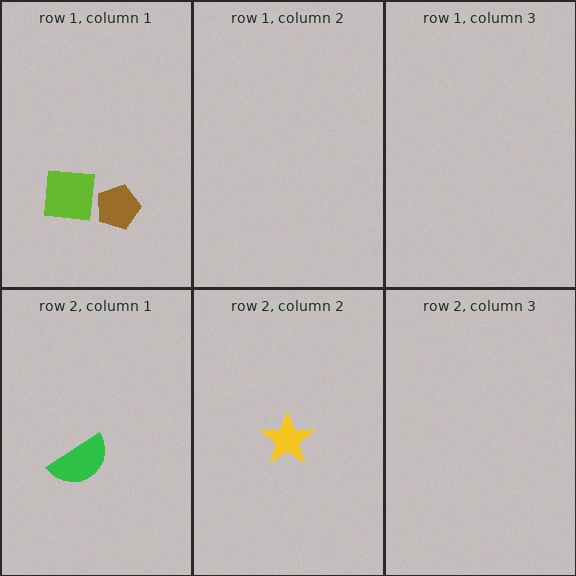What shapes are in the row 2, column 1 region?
The green semicircle.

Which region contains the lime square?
The row 1, column 1 region.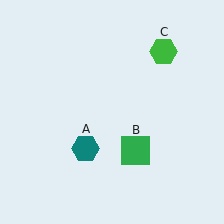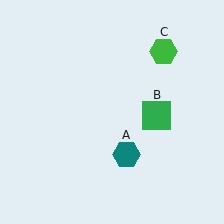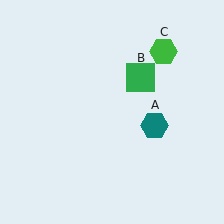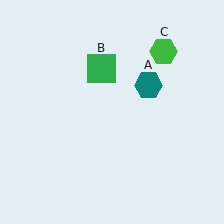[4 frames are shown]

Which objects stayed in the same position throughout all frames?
Green hexagon (object C) remained stationary.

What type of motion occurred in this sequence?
The teal hexagon (object A), green square (object B) rotated counterclockwise around the center of the scene.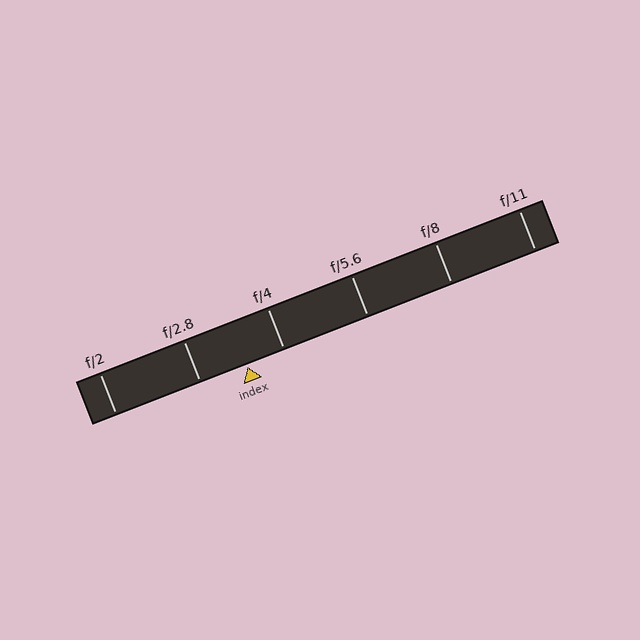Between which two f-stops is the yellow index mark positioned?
The index mark is between f/2.8 and f/4.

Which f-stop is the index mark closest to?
The index mark is closest to f/4.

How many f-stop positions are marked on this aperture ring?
There are 6 f-stop positions marked.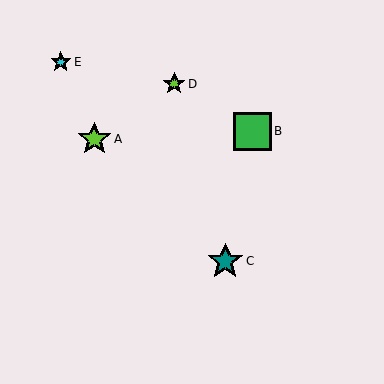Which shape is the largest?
The green square (labeled B) is the largest.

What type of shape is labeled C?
Shape C is a teal star.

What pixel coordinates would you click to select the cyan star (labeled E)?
Click at (61, 62) to select the cyan star E.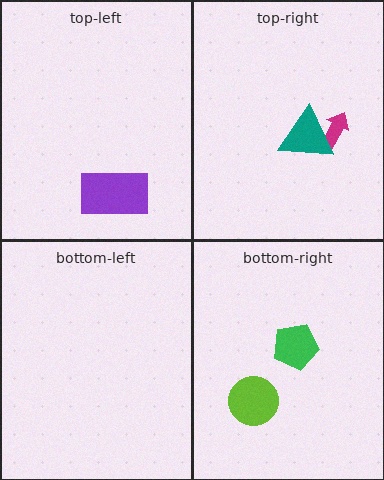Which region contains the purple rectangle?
The top-left region.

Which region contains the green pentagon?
The bottom-right region.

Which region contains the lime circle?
The bottom-right region.